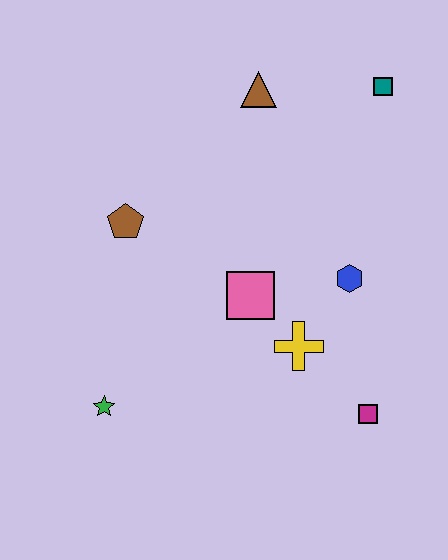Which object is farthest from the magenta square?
The brown triangle is farthest from the magenta square.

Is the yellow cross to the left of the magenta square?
Yes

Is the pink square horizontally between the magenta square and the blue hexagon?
No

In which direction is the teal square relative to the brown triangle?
The teal square is to the right of the brown triangle.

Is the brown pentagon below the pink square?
No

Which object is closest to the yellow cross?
The pink square is closest to the yellow cross.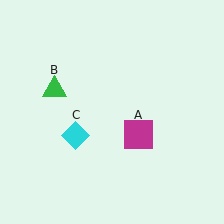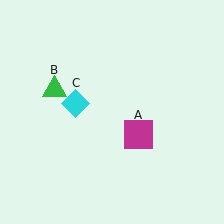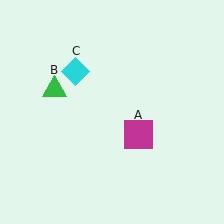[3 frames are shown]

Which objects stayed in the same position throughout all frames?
Magenta square (object A) and green triangle (object B) remained stationary.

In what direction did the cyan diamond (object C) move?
The cyan diamond (object C) moved up.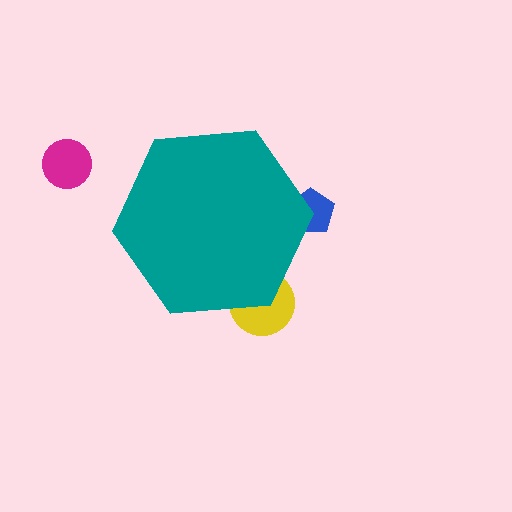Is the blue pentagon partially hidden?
Yes, the blue pentagon is partially hidden behind the teal hexagon.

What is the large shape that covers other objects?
A teal hexagon.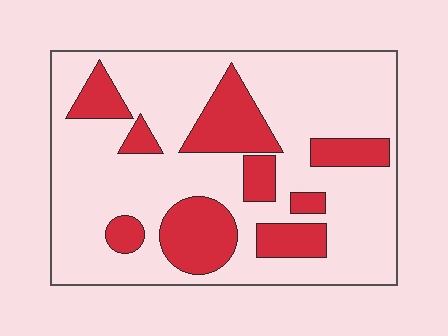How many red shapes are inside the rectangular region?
9.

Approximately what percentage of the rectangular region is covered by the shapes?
Approximately 25%.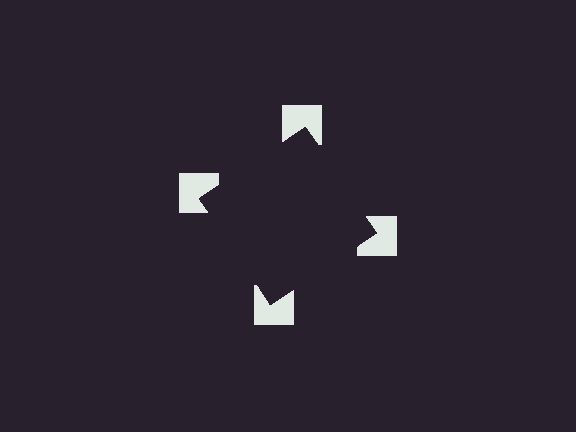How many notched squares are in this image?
There are 4 — one at each vertex of the illusory square.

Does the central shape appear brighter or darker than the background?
It typically appears slightly darker than the background, even though no actual brightness change is drawn.